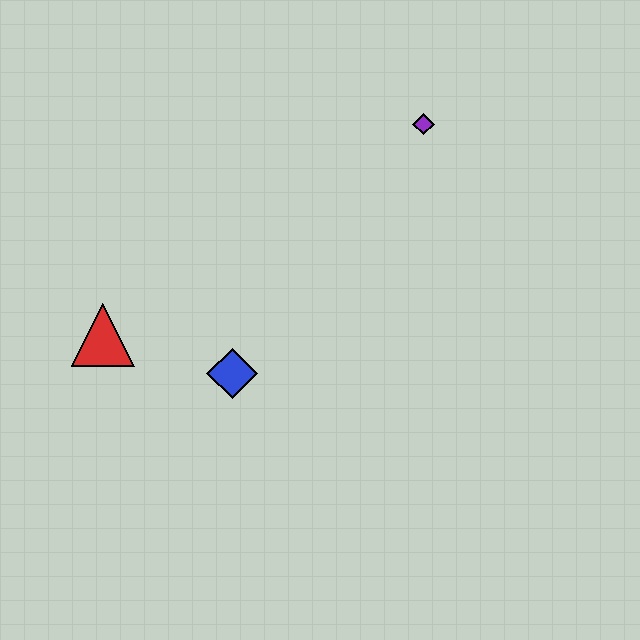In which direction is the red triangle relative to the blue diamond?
The red triangle is to the left of the blue diamond.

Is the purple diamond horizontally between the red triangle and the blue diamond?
No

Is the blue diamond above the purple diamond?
No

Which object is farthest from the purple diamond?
The red triangle is farthest from the purple diamond.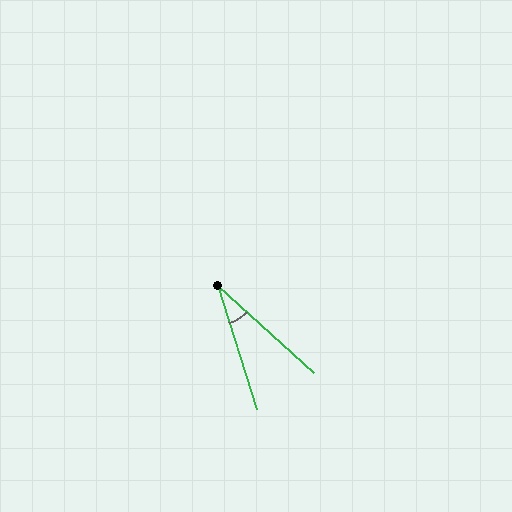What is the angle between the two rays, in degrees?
Approximately 30 degrees.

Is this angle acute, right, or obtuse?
It is acute.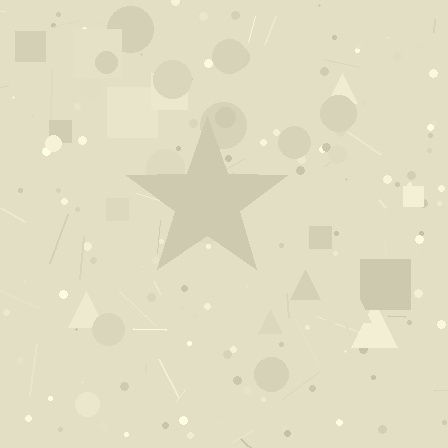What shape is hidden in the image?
A star is hidden in the image.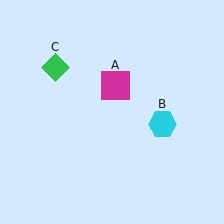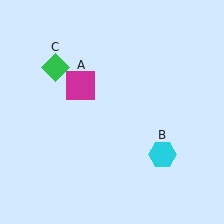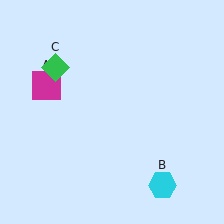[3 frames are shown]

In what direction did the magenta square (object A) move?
The magenta square (object A) moved left.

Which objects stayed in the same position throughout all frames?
Green diamond (object C) remained stationary.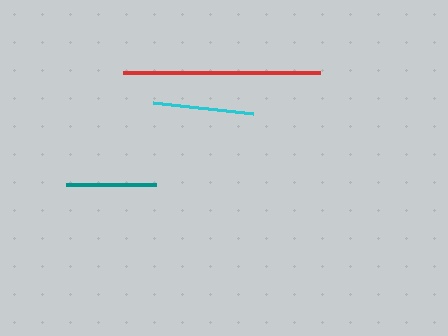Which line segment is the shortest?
The teal line is the shortest at approximately 90 pixels.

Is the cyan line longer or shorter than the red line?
The red line is longer than the cyan line.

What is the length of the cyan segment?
The cyan segment is approximately 100 pixels long.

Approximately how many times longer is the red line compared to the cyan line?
The red line is approximately 2.0 times the length of the cyan line.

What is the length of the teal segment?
The teal segment is approximately 90 pixels long.